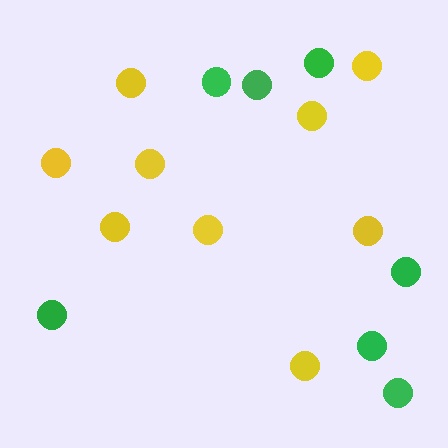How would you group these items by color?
There are 2 groups: one group of yellow circles (9) and one group of green circles (7).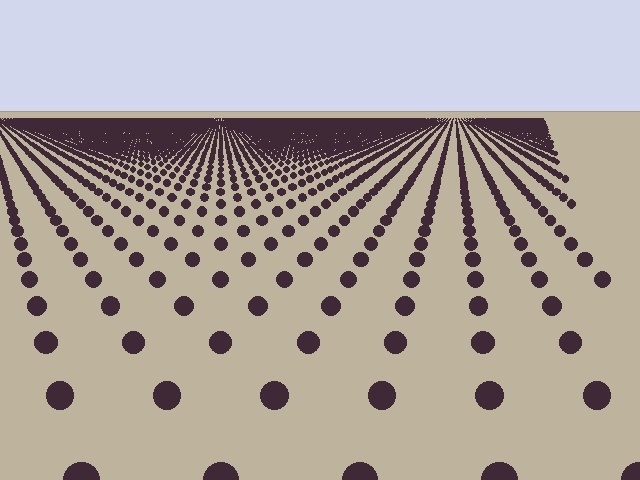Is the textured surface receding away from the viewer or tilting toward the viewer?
The surface is receding away from the viewer. Texture elements get smaller and denser toward the top.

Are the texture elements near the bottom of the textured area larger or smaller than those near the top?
Larger. Near the bottom, elements are closer to the viewer and appear at a bigger on-screen size.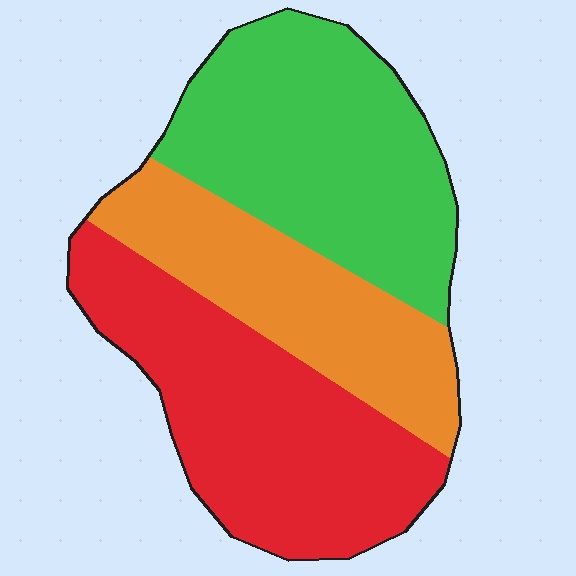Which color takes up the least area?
Orange, at roughly 25%.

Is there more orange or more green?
Green.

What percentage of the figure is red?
Red covers around 40% of the figure.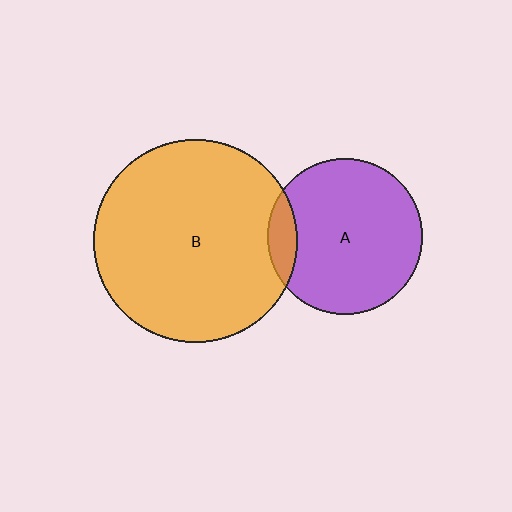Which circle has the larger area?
Circle B (orange).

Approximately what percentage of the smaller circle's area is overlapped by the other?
Approximately 10%.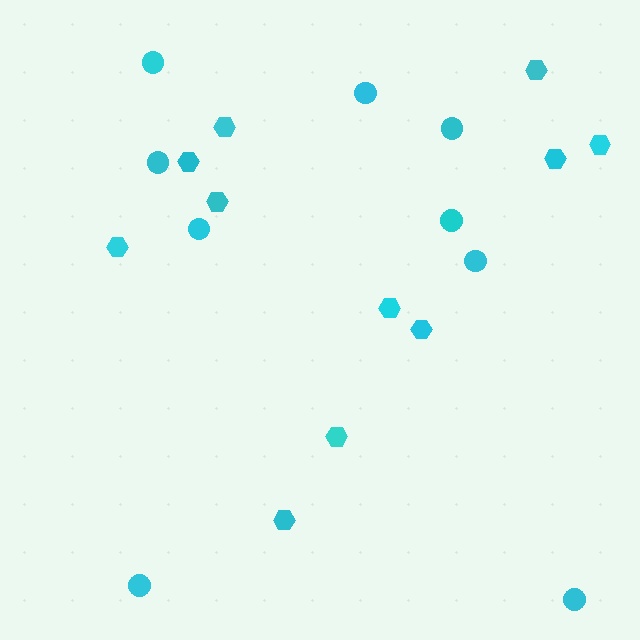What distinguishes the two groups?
There are 2 groups: one group of circles (9) and one group of hexagons (11).